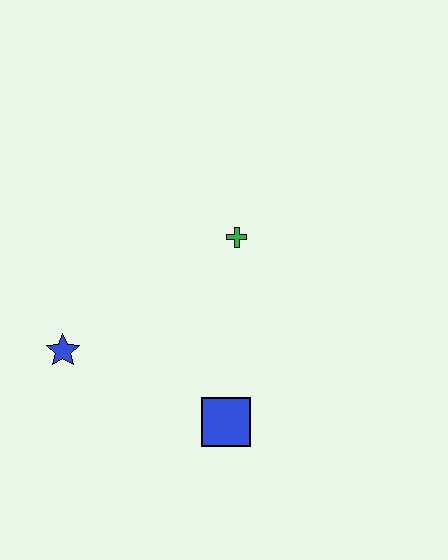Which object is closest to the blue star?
The blue square is closest to the blue star.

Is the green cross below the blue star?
No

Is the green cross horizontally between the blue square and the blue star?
No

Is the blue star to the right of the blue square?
No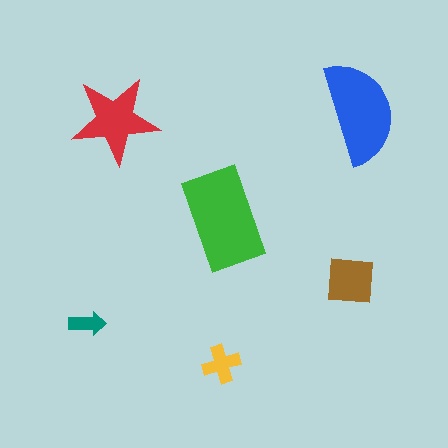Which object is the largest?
The green rectangle.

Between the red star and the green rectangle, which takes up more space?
The green rectangle.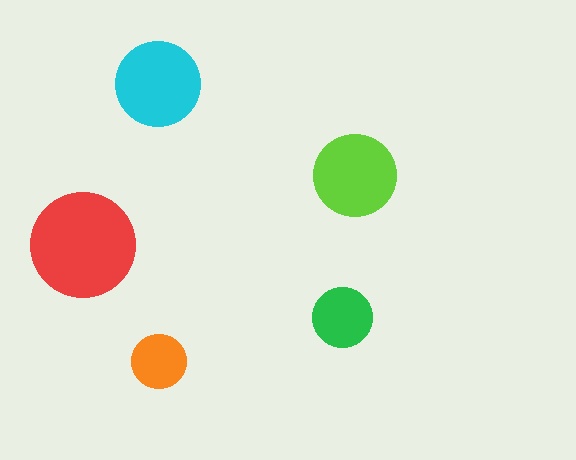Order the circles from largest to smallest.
the red one, the cyan one, the lime one, the green one, the orange one.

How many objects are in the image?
There are 5 objects in the image.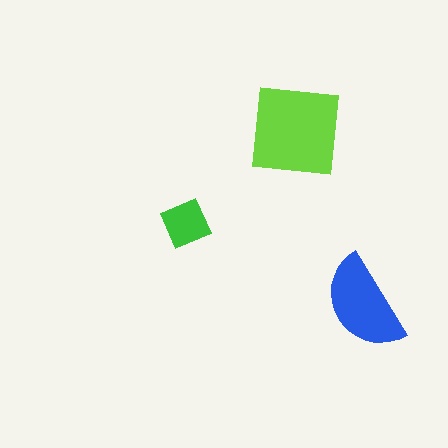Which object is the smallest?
The green diamond.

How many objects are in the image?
There are 3 objects in the image.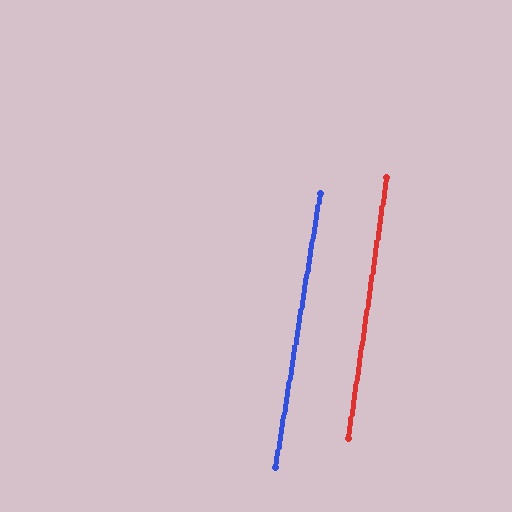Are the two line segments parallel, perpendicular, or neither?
Parallel — their directions differ by only 1.0°.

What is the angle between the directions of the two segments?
Approximately 1 degree.